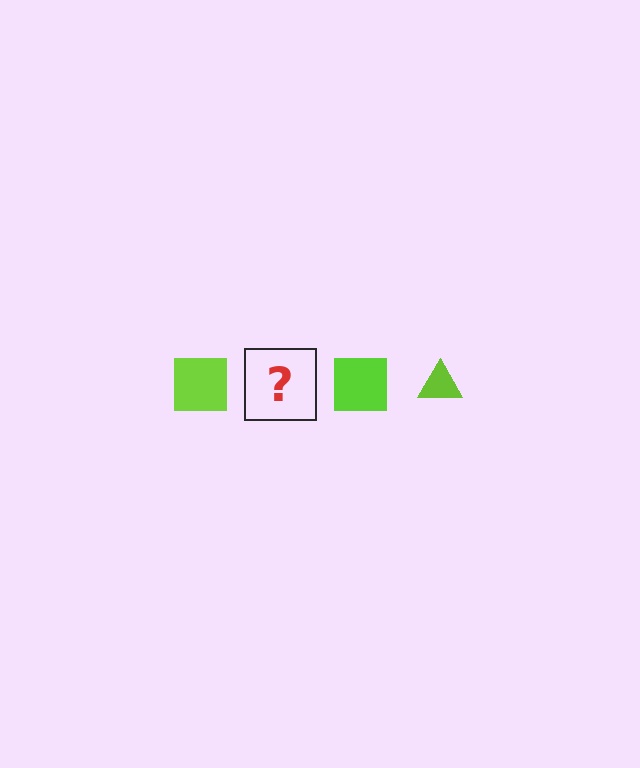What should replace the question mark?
The question mark should be replaced with a lime triangle.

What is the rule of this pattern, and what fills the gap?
The rule is that the pattern cycles through square, triangle shapes in lime. The gap should be filled with a lime triangle.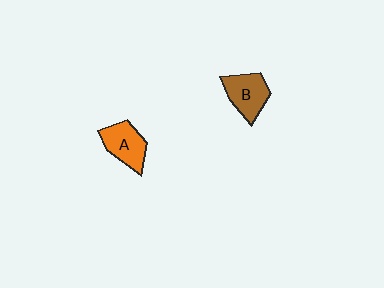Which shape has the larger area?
Shape B (brown).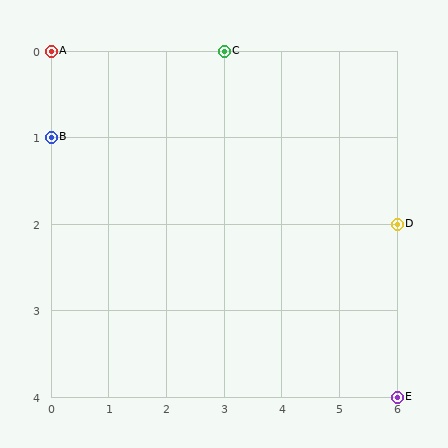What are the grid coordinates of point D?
Point D is at grid coordinates (6, 2).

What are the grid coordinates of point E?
Point E is at grid coordinates (6, 4).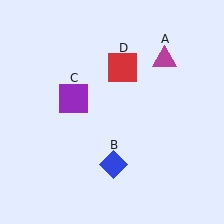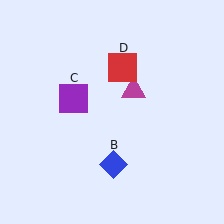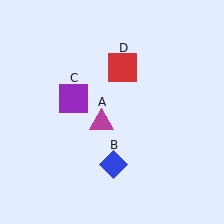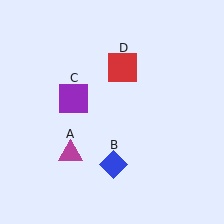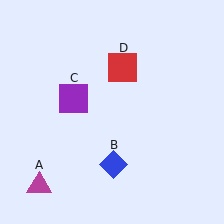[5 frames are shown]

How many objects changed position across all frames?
1 object changed position: magenta triangle (object A).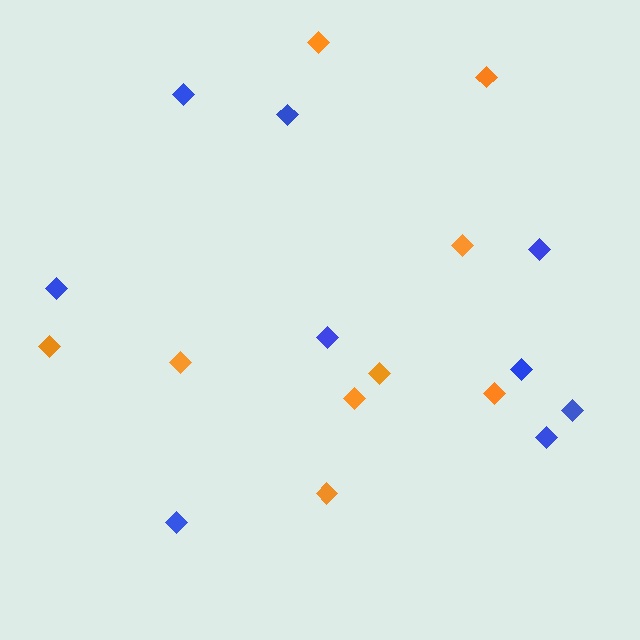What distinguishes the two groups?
There are 2 groups: one group of blue diamonds (9) and one group of orange diamonds (9).